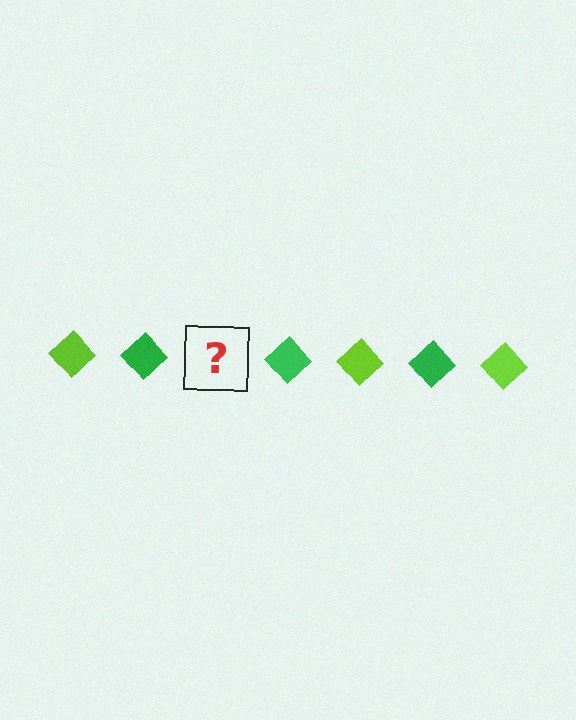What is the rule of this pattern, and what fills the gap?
The rule is that the pattern cycles through lime, green diamonds. The gap should be filled with a lime diamond.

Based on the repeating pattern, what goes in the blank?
The blank should be a lime diamond.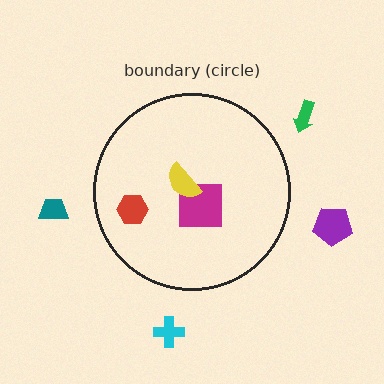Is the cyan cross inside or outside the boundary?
Outside.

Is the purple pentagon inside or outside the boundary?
Outside.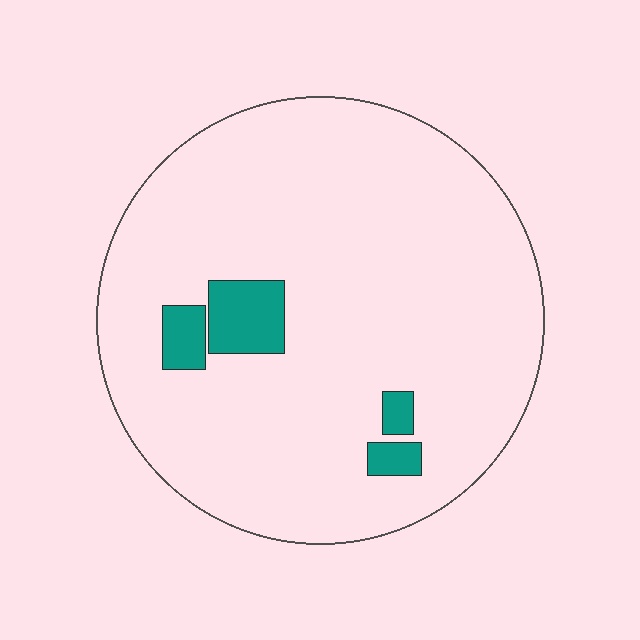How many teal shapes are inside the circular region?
4.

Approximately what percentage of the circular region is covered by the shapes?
Approximately 5%.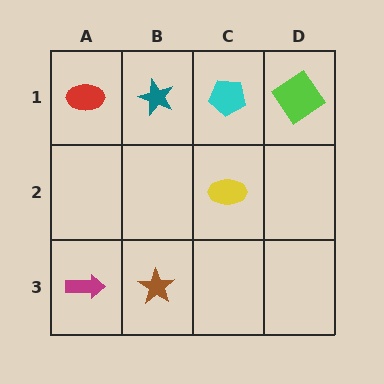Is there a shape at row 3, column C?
No, that cell is empty.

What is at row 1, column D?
A lime diamond.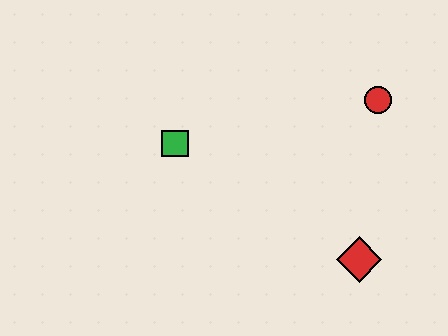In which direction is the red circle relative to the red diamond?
The red circle is above the red diamond.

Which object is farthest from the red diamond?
The green square is farthest from the red diamond.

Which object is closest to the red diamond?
The red circle is closest to the red diamond.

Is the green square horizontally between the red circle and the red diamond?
No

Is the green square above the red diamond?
Yes